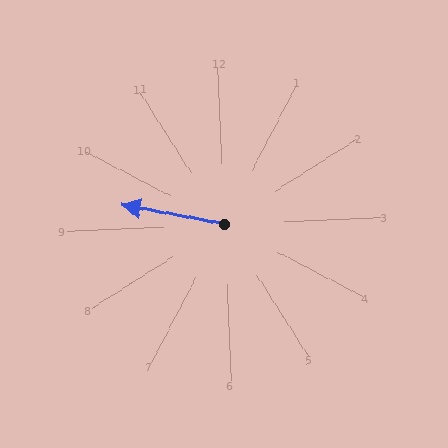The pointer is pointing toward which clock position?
Roughly 9 o'clock.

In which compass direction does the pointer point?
West.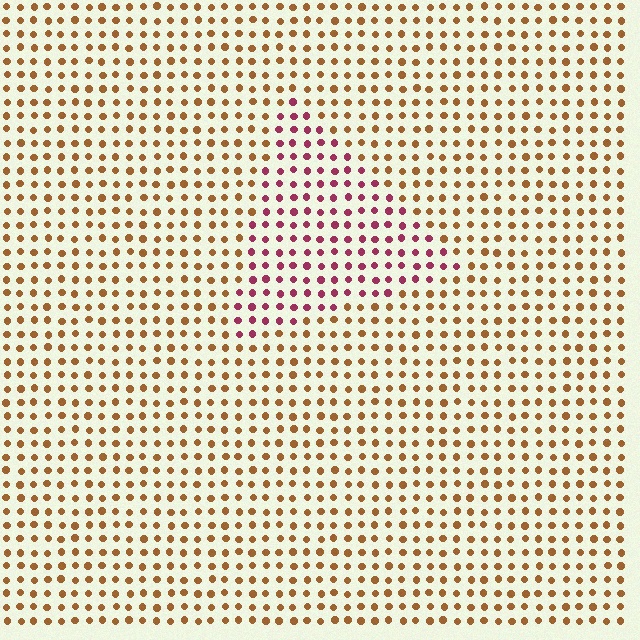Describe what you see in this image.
The image is filled with small brown elements in a uniform arrangement. A triangle-shaped region is visible where the elements are tinted to a slightly different hue, forming a subtle color boundary.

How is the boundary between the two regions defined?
The boundary is defined purely by a slight shift in hue (about 52 degrees). Spacing, size, and orientation are identical on both sides.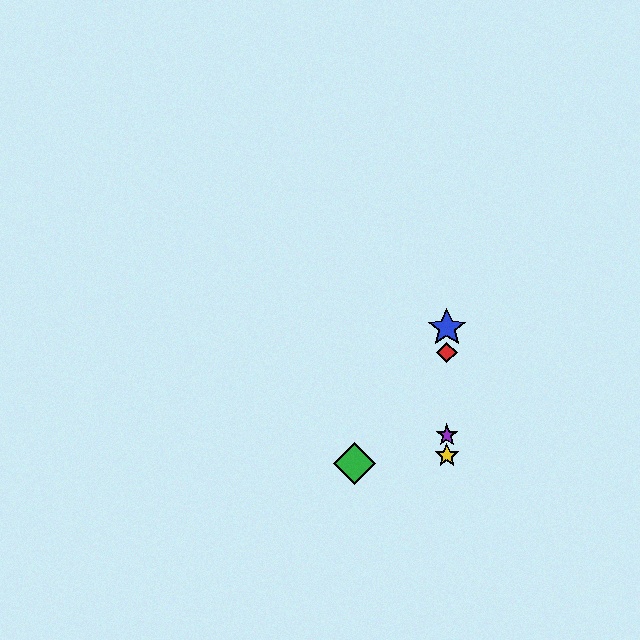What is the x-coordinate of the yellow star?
The yellow star is at x≈447.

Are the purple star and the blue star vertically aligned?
Yes, both are at x≈447.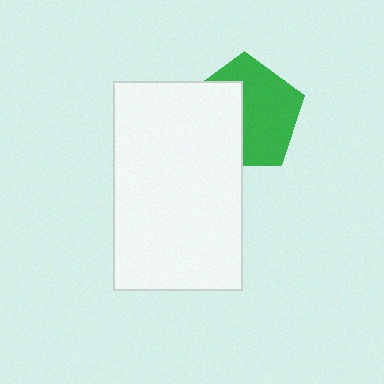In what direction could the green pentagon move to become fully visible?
The green pentagon could move right. That would shift it out from behind the white rectangle entirely.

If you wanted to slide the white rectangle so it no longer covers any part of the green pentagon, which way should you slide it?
Slide it left — that is the most direct way to separate the two shapes.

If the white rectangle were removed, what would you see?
You would see the complete green pentagon.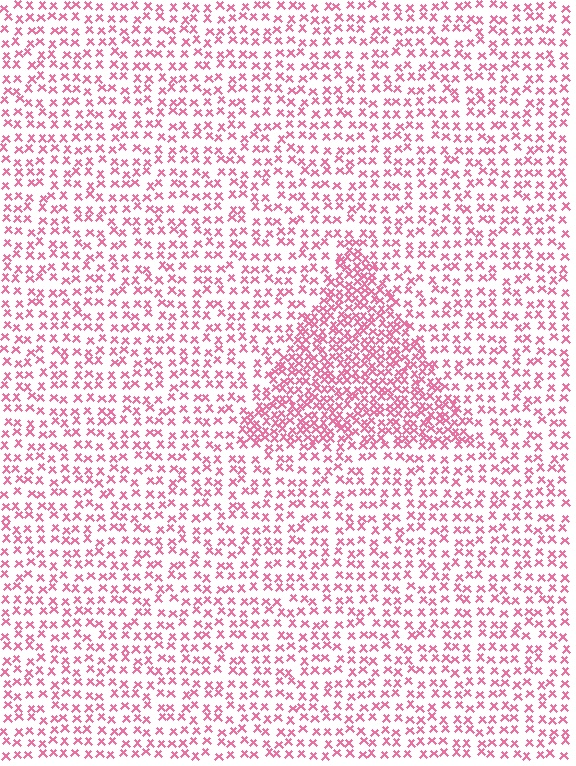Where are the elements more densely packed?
The elements are more densely packed inside the triangle boundary.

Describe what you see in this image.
The image contains small pink elements arranged at two different densities. A triangle-shaped region is visible where the elements are more densely packed than the surrounding area.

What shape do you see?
I see a triangle.